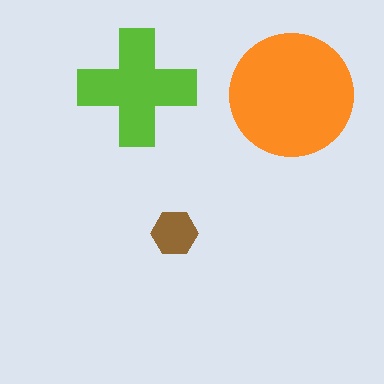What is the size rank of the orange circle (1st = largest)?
1st.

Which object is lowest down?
The brown hexagon is bottommost.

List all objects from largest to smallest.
The orange circle, the lime cross, the brown hexagon.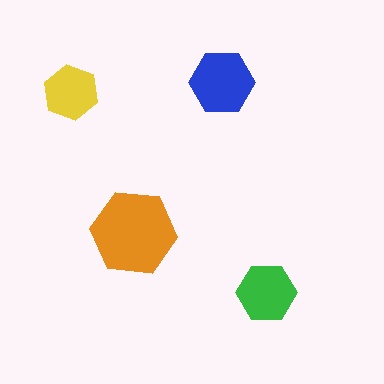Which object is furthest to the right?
The green hexagon is rightmost.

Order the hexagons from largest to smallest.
the orange one, the blue one, the green one, the yellow one.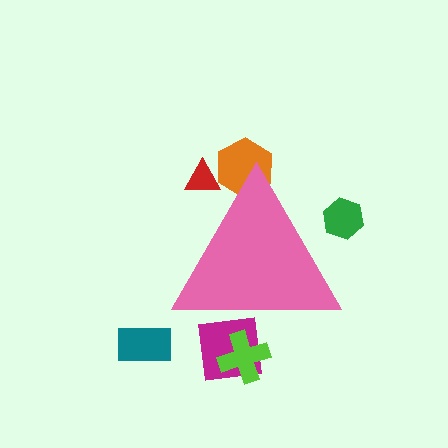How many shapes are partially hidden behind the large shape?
5 shapes are partially hidden.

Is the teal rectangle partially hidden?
No, the teal rectangle is fully visible.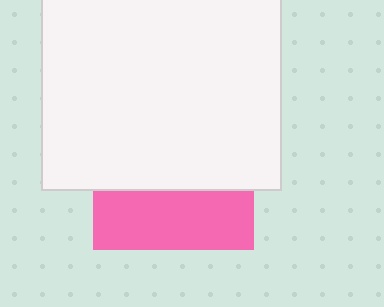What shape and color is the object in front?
The object in front is a white square.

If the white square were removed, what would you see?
You would see the complete pink square.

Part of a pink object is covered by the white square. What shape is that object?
It is a square.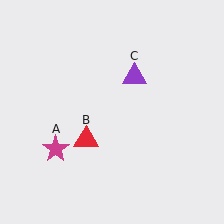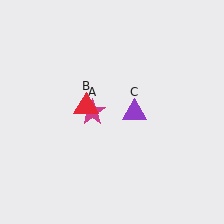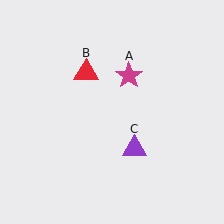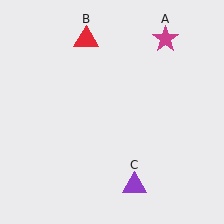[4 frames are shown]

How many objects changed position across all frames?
3 objects changed position: magenta star (object A), red triangle (object B), purple triangle (object C).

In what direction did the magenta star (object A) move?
The magenta star (object A) moved up and to the right.